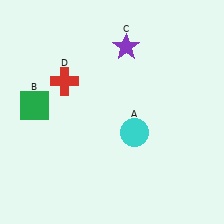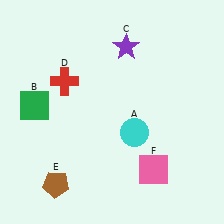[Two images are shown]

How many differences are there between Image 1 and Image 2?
There are 2 differences between the two images.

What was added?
A brown pentagon (E), a pink square (F) were added in Image 2.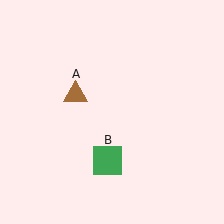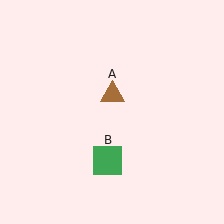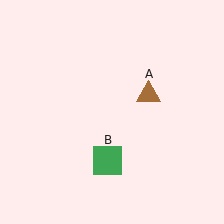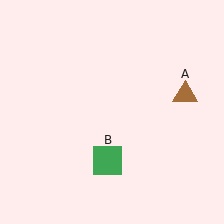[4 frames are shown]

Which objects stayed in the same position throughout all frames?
Green square (object B) remained stationary.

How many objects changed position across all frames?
1 object changed position: brown triangle (object A).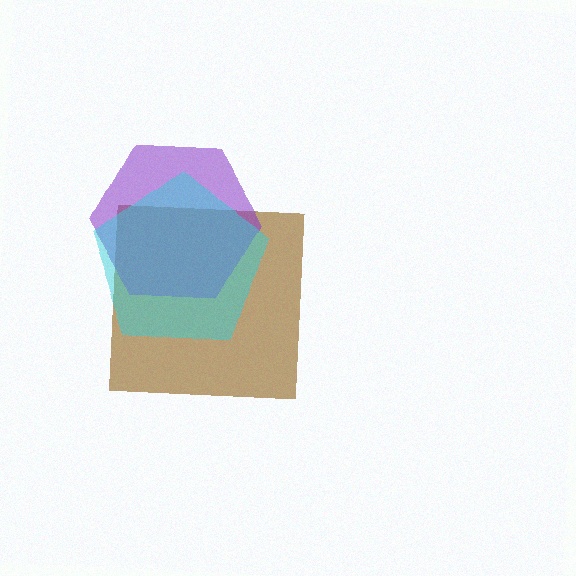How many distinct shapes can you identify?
There are 3 distinct shapes: a brown square, a purple hexagon, a cyan pentagon.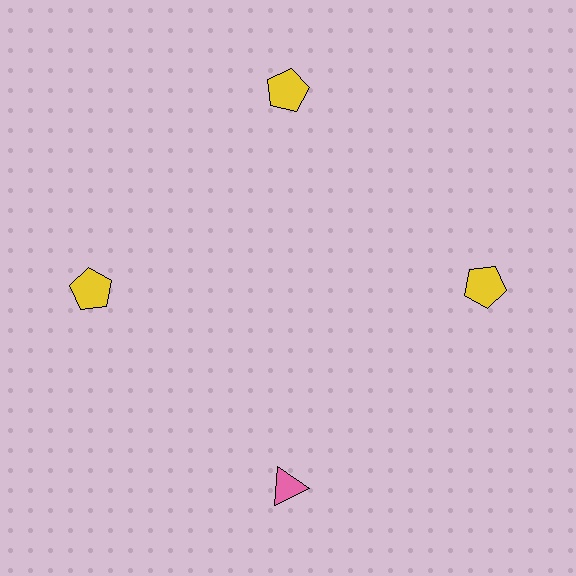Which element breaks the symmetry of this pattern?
The pink triangle at roughly the 6 o'clock position breaks the symmetry. All other shapes are yellow pentagons.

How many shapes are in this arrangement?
There are 4 shapes arranged in a ring pattern.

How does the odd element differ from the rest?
It differs in both color (pink instead of yellow) and shape (triangle instead of pentagon).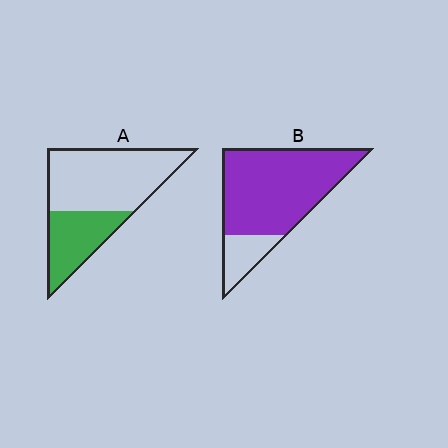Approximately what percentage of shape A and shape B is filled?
A is approximately 35% and B is approximately 80%.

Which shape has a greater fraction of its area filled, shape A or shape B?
Shape B.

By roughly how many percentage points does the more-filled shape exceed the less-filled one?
By roughly 45 percentage points (B over A).